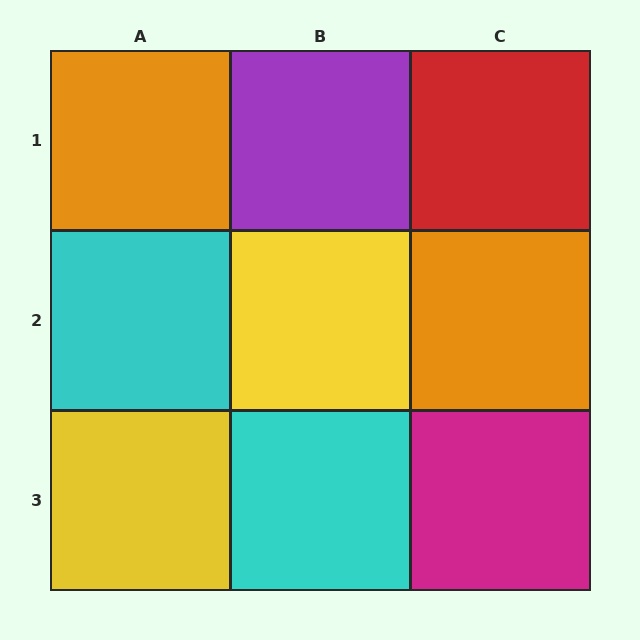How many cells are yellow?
2 cells are yellow.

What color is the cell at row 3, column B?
Cyan.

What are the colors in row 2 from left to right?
Cyan, yellow, orange.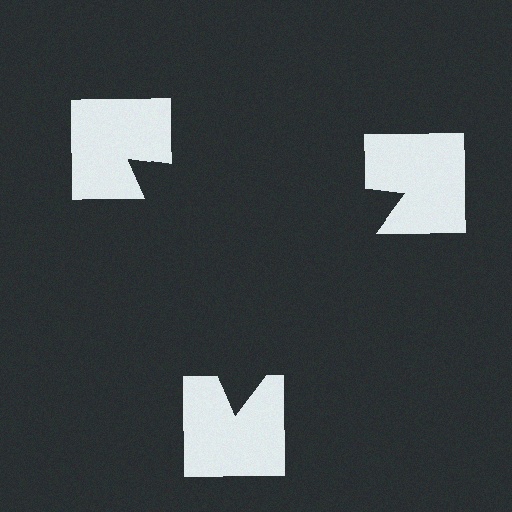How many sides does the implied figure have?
3 sides.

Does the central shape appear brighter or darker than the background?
It typically appears slightly darker than the background, even though no actual brightness change is drawn.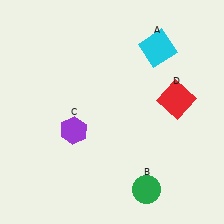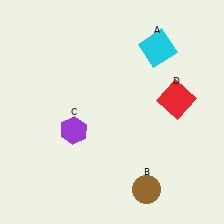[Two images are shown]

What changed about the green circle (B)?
In Image 1, B is green. In Image 2, it changed to brown.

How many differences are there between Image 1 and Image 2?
There is 1 difference between the two images.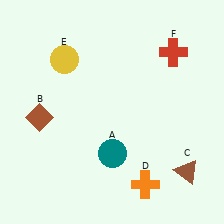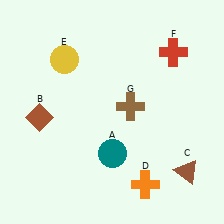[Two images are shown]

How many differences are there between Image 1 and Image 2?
There is 1 difference between the two images.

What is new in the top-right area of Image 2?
A brown cross (G) was added in the top-right area of Image 2.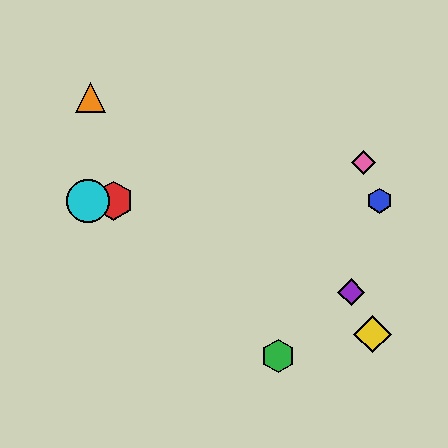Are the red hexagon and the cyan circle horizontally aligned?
Yes, both are at y≈201.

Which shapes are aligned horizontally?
The red hexagon, the blue hexagon, the cyan circle are aligned horizontally.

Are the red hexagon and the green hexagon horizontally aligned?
No, the red hexagon is at y≈201 and the green hexagon is at y≈356.